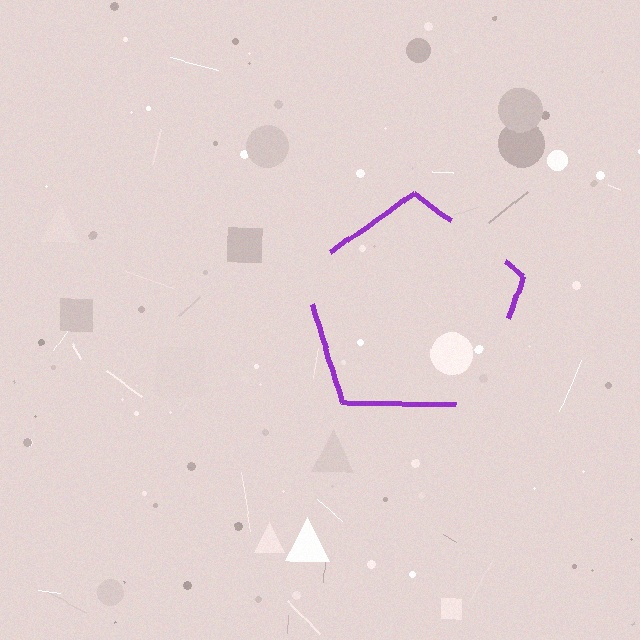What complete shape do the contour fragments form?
The contour fragments form a pentagon.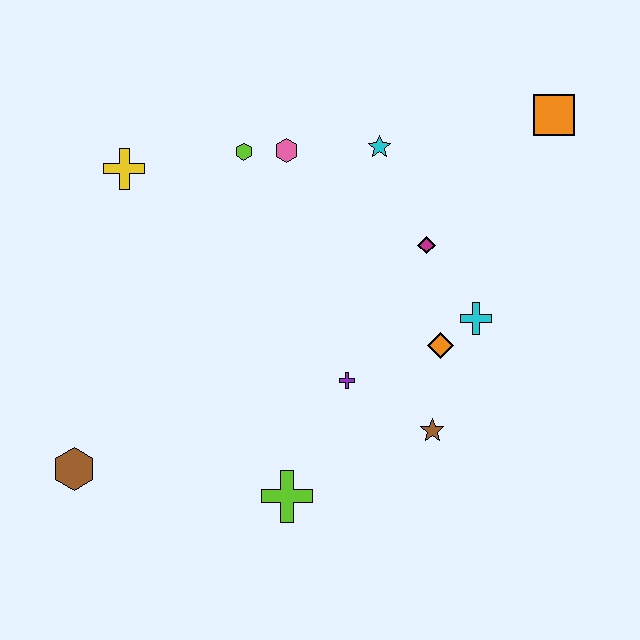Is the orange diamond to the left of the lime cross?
No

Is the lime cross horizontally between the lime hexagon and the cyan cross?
Yes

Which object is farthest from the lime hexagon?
The brown hexagon is farthest from the lime hexagon.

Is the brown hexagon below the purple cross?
Yes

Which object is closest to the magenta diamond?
The cyan cross is closest to the magenta diamond.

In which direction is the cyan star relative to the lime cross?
The cyan star is above the lime cross.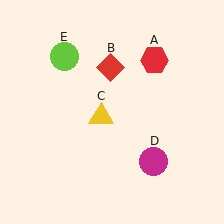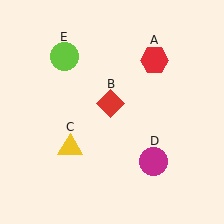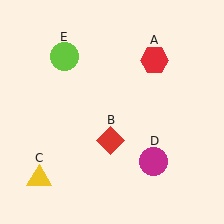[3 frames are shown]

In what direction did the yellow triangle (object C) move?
The yellow triangle (object C) moved down and to the left.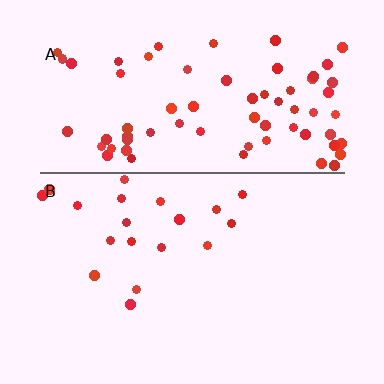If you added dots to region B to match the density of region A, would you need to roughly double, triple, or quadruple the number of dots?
Approximately quadruple.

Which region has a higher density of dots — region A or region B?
A (the top).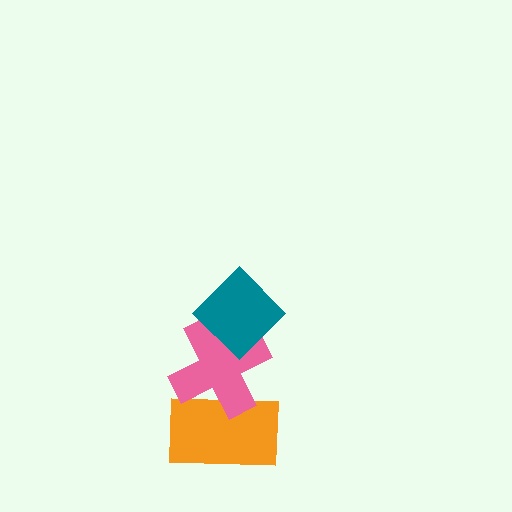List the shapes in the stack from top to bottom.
From top to bottom: the teal diamond, the pink cross, the orange rectangle.